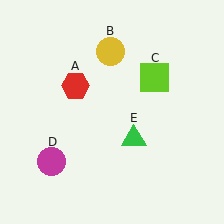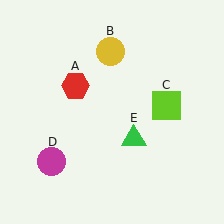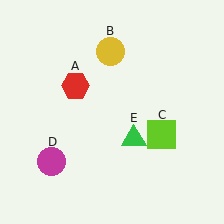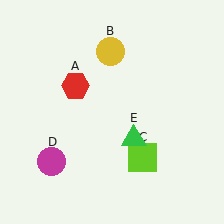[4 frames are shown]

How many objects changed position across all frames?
1 object changed position: lime square (object C).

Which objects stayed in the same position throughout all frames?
Red hexagon (object A) and yellow circle (object B) and magenta circle (object D) and green triangle (object E) remained stationary.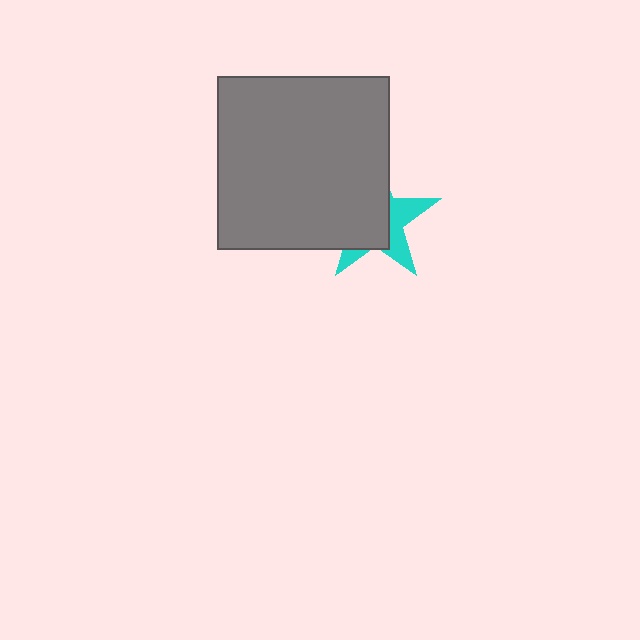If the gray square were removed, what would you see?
You would see the complete cyan star.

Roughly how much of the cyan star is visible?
A small part of it is visible (roughly 38%).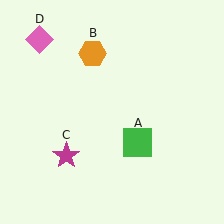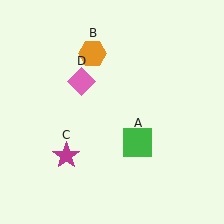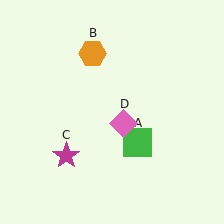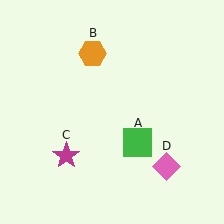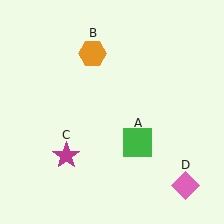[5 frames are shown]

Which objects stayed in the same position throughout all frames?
Green square (object A) and orange hexagon (object B) and magenta star (object C) remained stationary.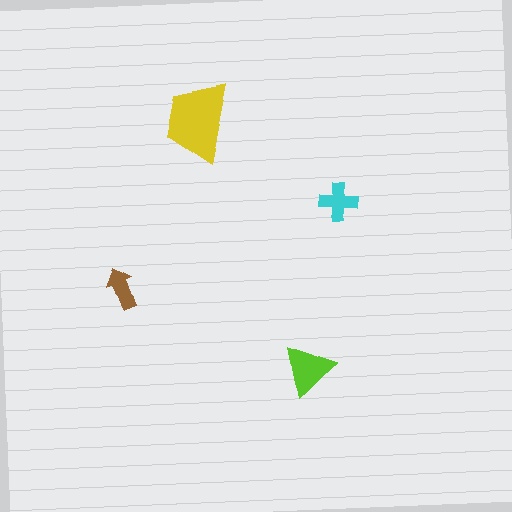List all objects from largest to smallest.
The yellow trapezoid, the lime triangle, the cyan cross, the brown arrow.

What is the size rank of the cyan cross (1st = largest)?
3rd.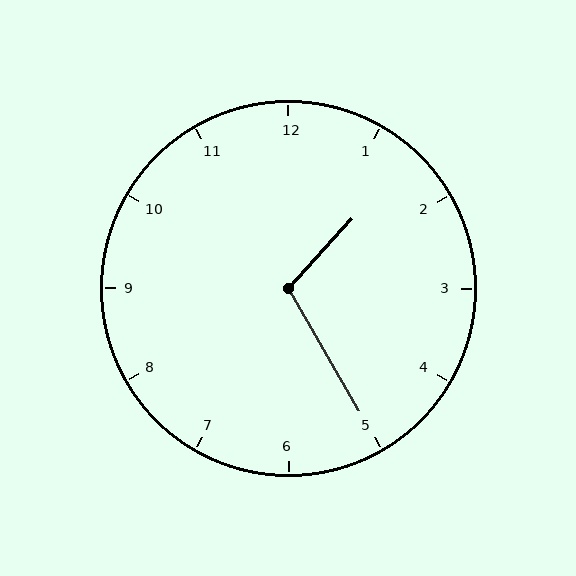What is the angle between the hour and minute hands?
Approximately 108 degrees.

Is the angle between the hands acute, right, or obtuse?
It is obtuse.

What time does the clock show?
1:25.